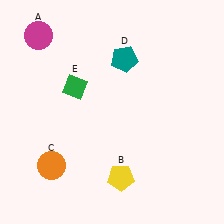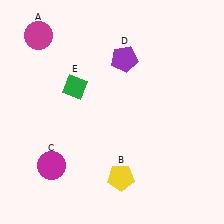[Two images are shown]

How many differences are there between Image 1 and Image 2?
There are 2 differences between the two images.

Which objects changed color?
C changed from orange to magenta. D changed from teal to purple.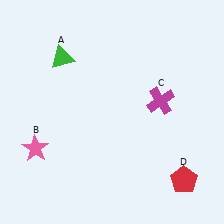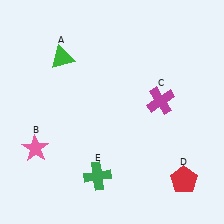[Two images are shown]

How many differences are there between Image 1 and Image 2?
There is 1 difference between the two images.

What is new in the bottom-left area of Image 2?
A green cross (E) was added in the bottom-left area of Image 2.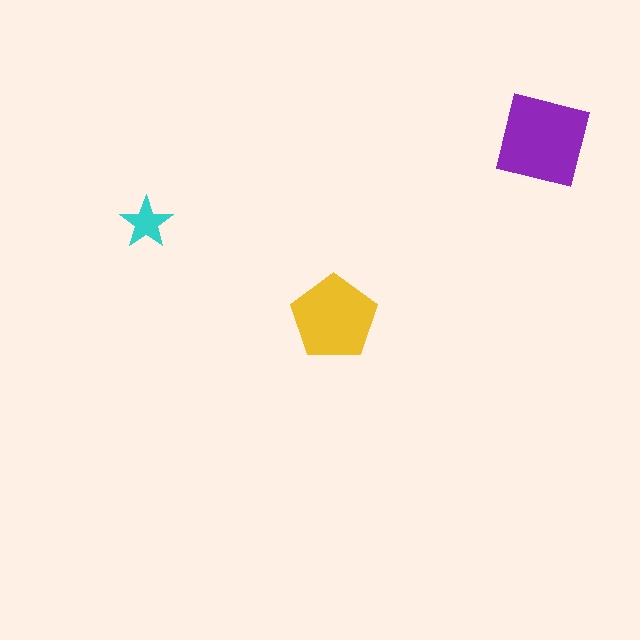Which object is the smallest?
The cyan star.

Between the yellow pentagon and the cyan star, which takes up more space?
The yellow pentagon.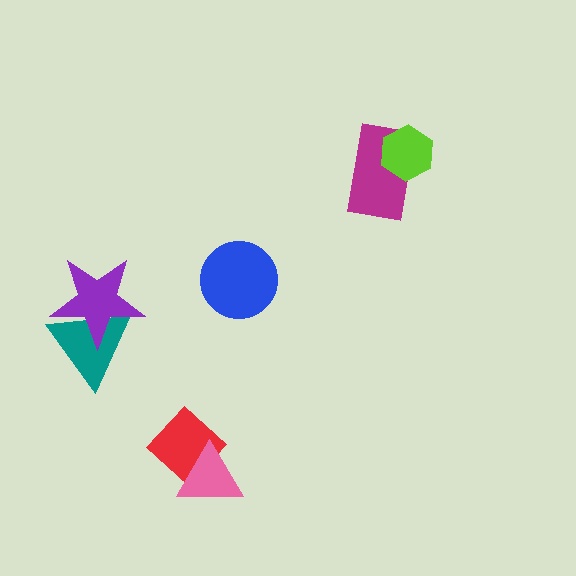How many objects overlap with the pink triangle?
1 object overlaps with the pink triangle.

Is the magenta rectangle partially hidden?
Yes, it is partially covered by another shape.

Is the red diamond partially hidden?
Yes, it is partially covered by another shape.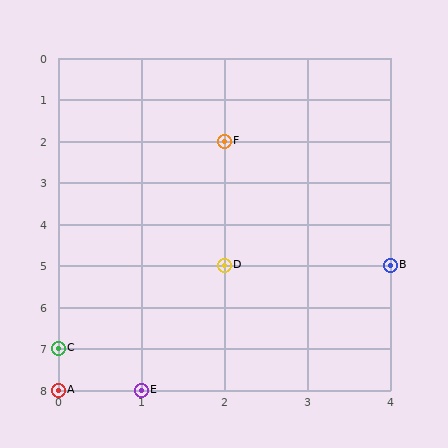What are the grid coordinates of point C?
Point C is at grid coordinates (0, 7).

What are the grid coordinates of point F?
Point F is at grid coordinates (2, 2).